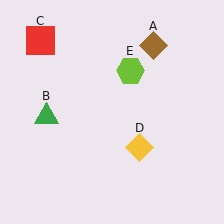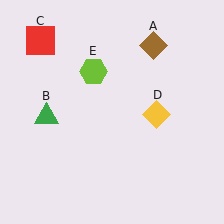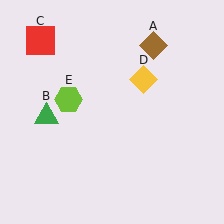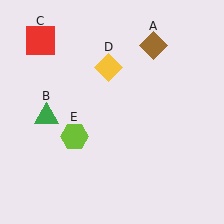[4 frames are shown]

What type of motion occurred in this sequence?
The yellow diamond (object D), lime hexagon (object E) rotated counterclockwise around the center of the scene.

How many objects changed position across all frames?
2 objects changed position: yellow diamond (object D), lime hexagon (object E).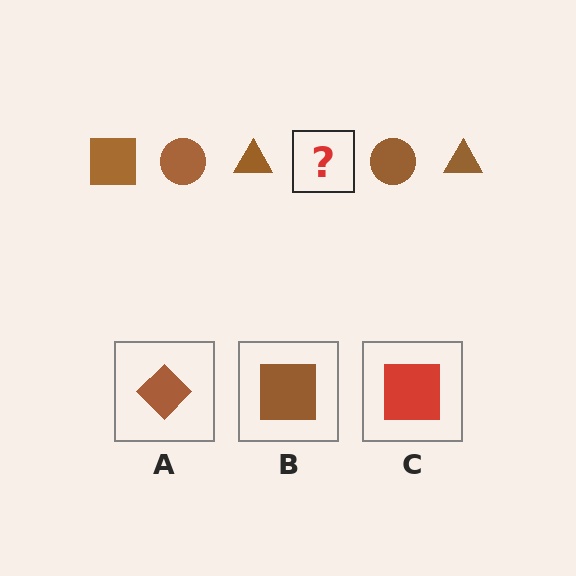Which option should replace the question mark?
Option B.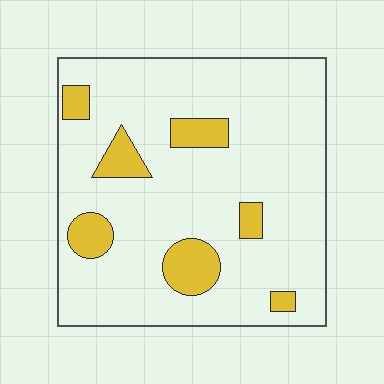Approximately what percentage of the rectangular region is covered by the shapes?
Approximately 15%.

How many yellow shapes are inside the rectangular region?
7.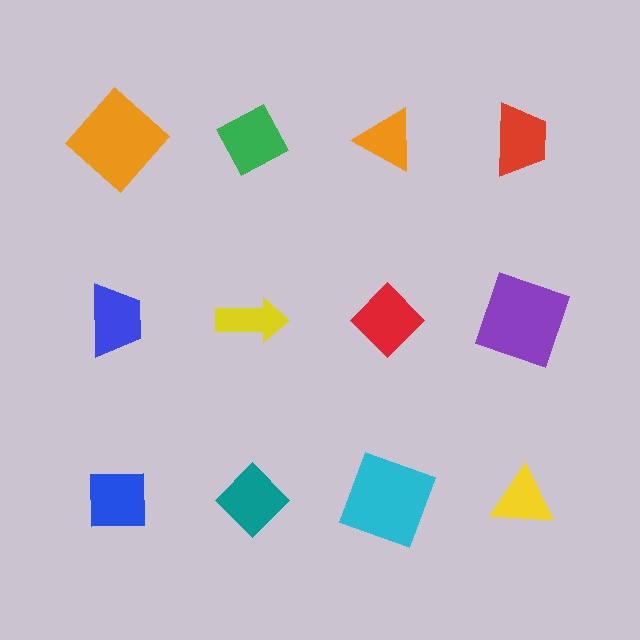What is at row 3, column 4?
A yellow triangle.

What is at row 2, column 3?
A red diamond.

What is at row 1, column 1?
An orange diamond.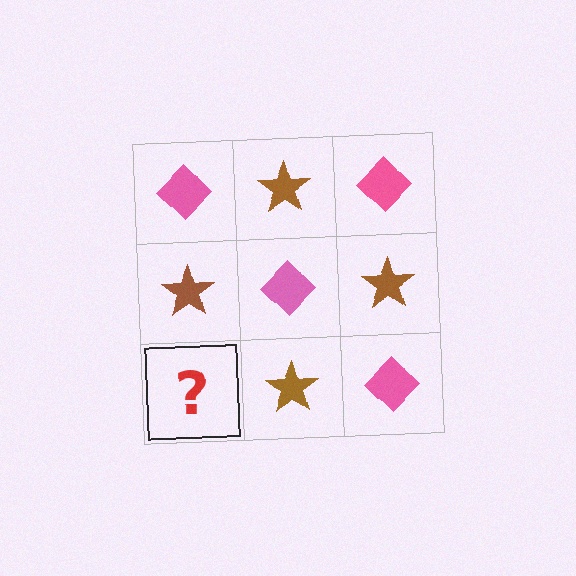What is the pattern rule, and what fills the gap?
The rule is that it alternates pink diamond and brown star in a checkerboard pattern. The gap should be filled with a pink diamond.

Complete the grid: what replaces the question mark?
The question mark should be replaced with a pink diamond.